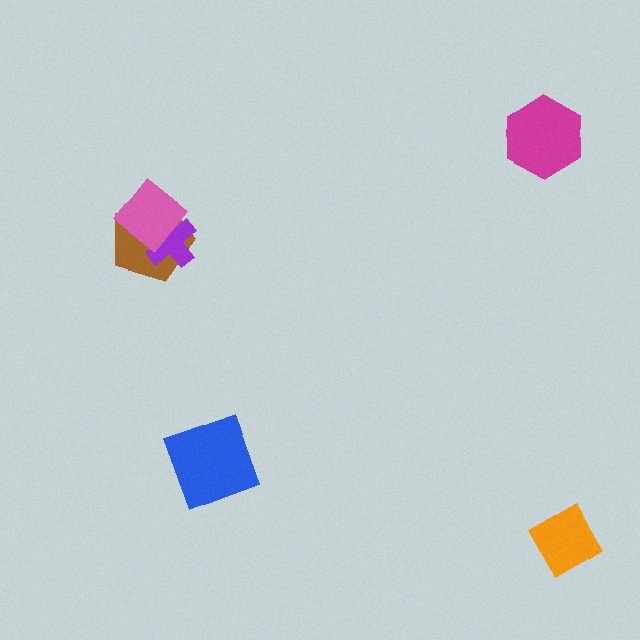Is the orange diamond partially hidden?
No, no other shape covers it.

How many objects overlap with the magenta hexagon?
0 objects overlap with the magenta hexagon.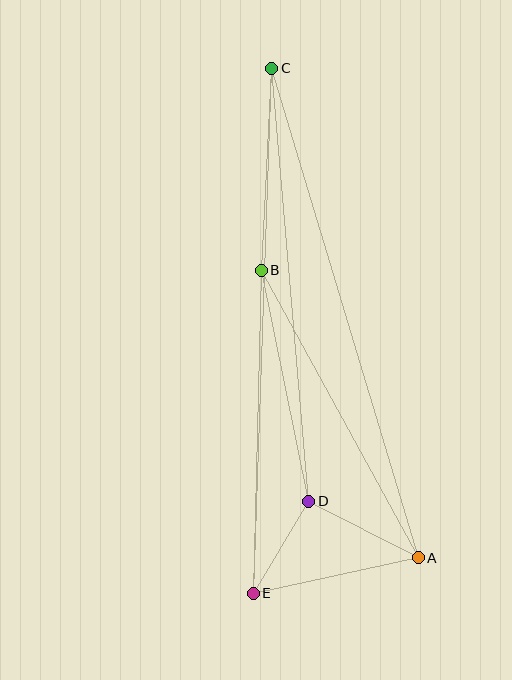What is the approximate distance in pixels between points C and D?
The distance between C and D is approximately 435 pixels.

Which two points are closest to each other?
Points D and E are closest to each other.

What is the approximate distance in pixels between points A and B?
The distance between A and B is approximately 327 pixels.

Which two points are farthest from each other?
Points C and E are farthest from each other.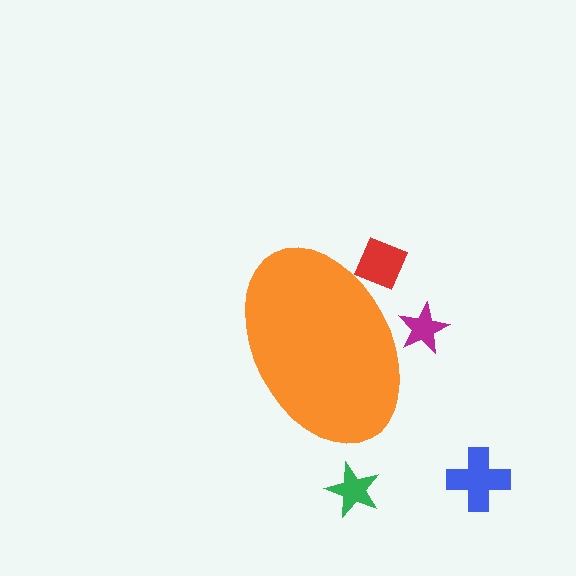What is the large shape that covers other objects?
An orange ellipse.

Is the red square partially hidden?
Yes, the red square is partially hidden behind the orange ellipse.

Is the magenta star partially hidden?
Yes, the magenta star is partially hidden behind the orange ellipse.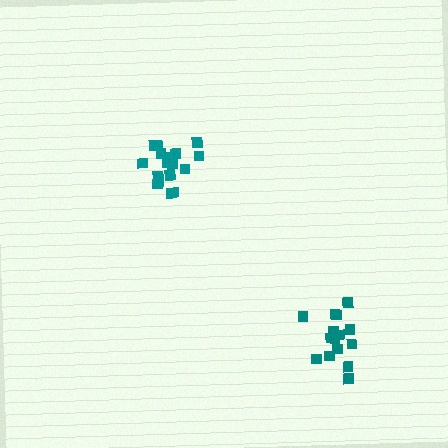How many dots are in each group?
Group 1: 19 dots, Group 2: 15 dots (34 total).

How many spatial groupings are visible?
There are 2 spatial groupings.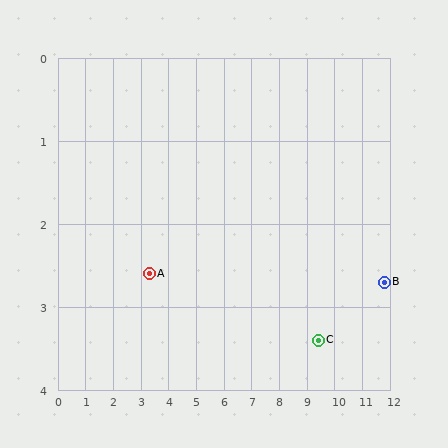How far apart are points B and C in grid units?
Points B and C are about 2.5 grid units apart.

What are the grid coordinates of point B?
Point B is at approximately (11.8, 2.7).